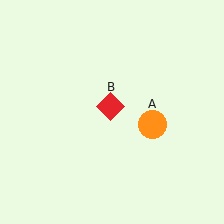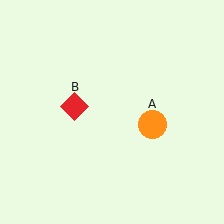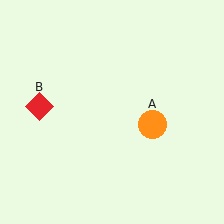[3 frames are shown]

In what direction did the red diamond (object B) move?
The red diamond (object B) moved left.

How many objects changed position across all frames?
1 object changed position: red diamond (object B).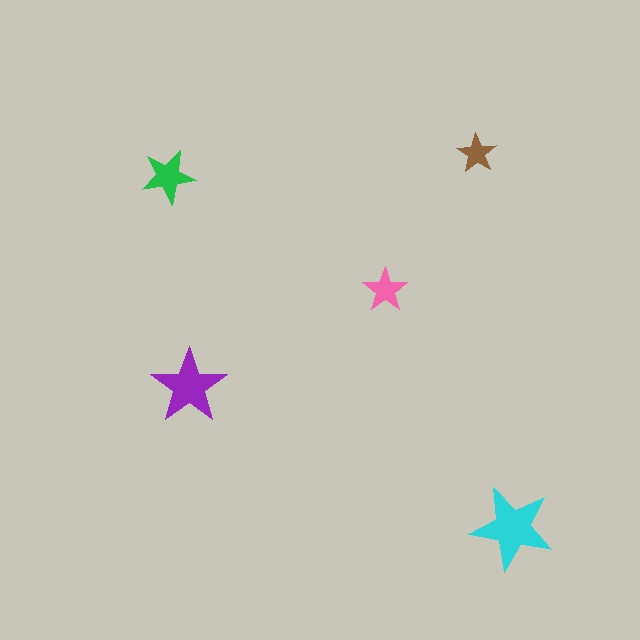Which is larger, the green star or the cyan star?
The cyan one.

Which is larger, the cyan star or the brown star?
The cyan one.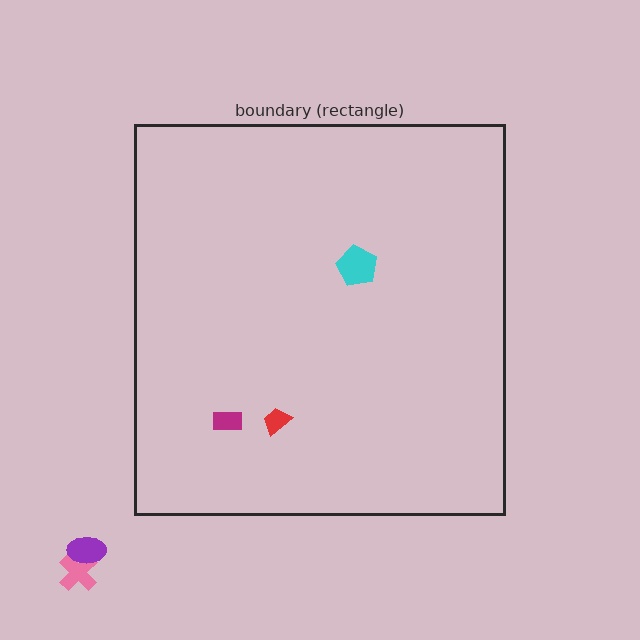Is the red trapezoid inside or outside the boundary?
Inside.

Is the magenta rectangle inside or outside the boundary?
Inside.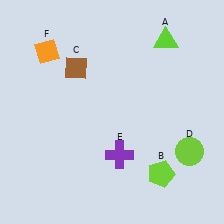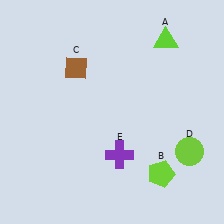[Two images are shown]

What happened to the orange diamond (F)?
The orange diamond (F) was removed in Image 2. It was in the top-left area of Image 1.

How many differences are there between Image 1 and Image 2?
There is 1 difference between the two images.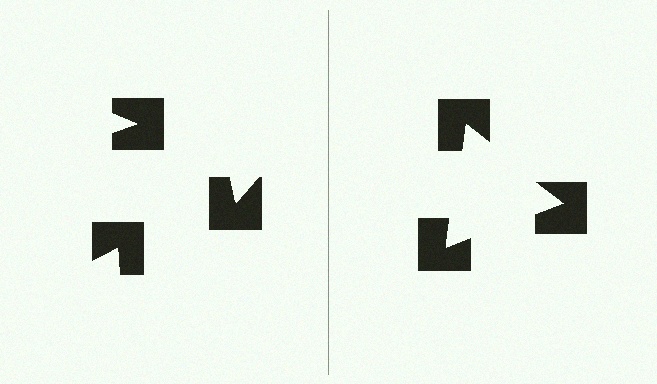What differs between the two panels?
The notched squares are positioned identically on both sides; only the wedge orientations differ. On the right they align to a triangle; on the left they are misaligned.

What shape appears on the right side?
An illusory triangle.